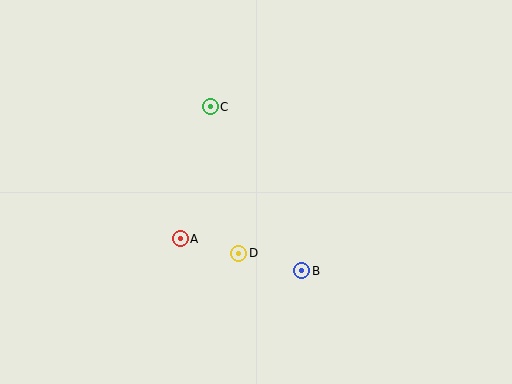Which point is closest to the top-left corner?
Point C is closest to the top-left corner.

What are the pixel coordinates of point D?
Point D is at (239, 253).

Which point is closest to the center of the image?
Point D at (239, 253) is closest to the center.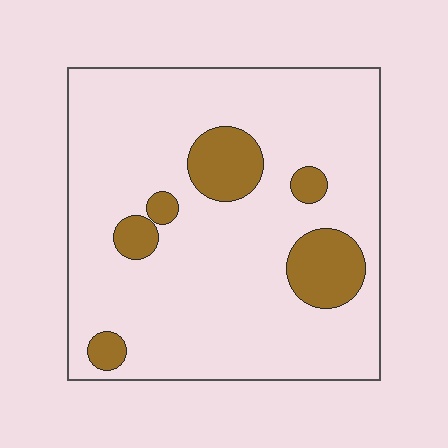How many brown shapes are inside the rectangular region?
6.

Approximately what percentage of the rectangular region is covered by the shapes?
Approximately 15%.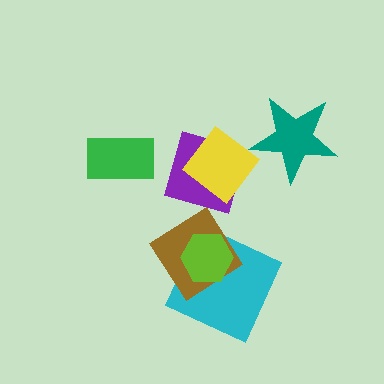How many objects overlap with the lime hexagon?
2 objects overlap with the lime hexagon.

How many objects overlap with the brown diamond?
3 objects overlap with the brown diamond.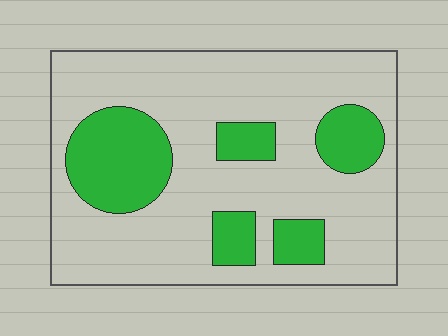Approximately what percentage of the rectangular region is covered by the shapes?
Approximately 25%.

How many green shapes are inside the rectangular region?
5.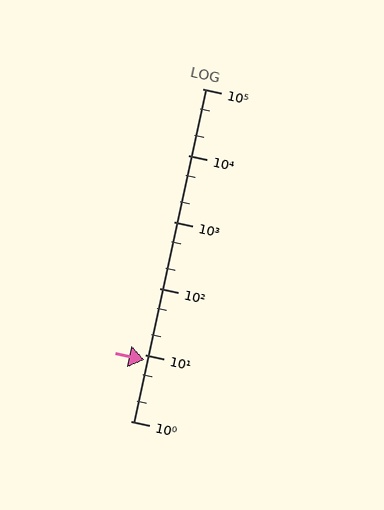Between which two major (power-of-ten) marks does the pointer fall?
The pointer is between 1 and 10.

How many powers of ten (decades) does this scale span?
The scale spans 5 decades, from 1 to 100000.